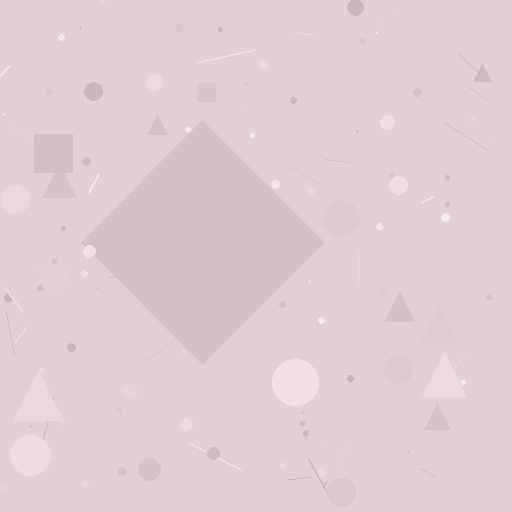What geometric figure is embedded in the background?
A diamond is embedded in the background.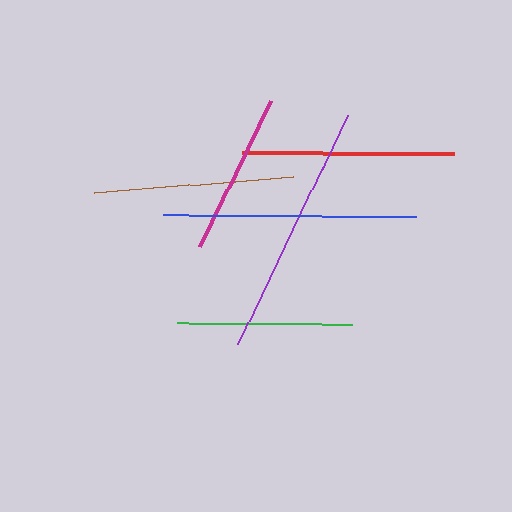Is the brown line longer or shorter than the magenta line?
The brown line is longer than the magenta line.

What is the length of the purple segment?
The purple segment is approximately 254 pixels long.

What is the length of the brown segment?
The brown segment is approximately 199 pixels long.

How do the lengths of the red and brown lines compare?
The red and brown lines are approximately the same length.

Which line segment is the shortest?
The magenta line is the shortest at approximately 162 pixels.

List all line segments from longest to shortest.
From longest to shortest: purple, blue, red, brown, green, magenta.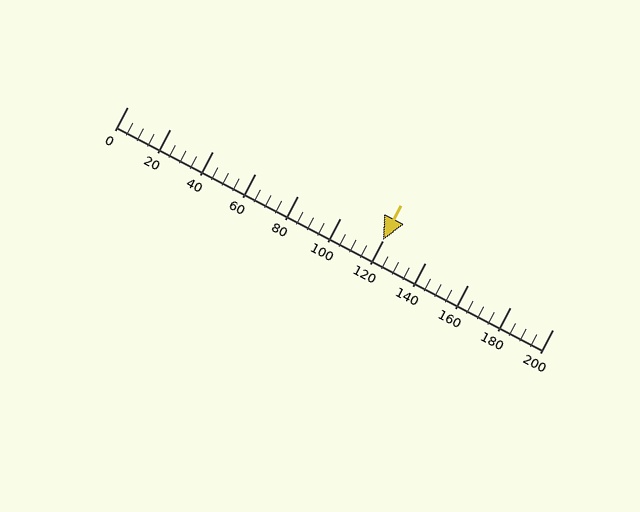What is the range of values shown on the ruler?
The ruler shows values from 0 to 200.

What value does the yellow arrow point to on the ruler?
The yellow arrow points to approximately 120.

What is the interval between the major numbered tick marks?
The major tick marks are spaced 20 units apart.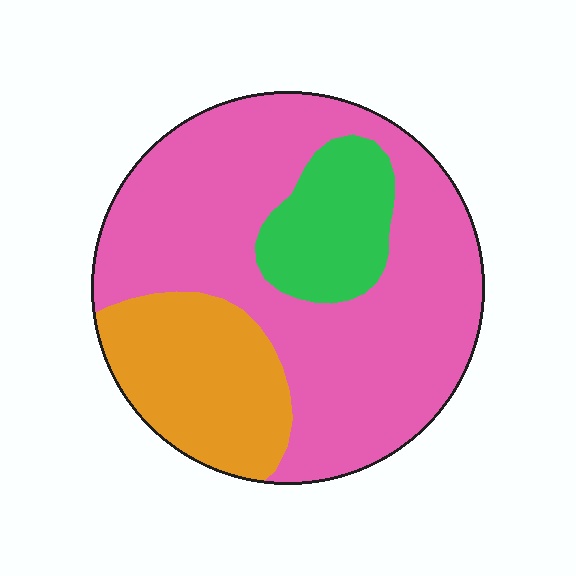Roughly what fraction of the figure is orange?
Orange takes up between a sixth and a third of the figure.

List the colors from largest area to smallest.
From largest to smallest: pink, orange, green.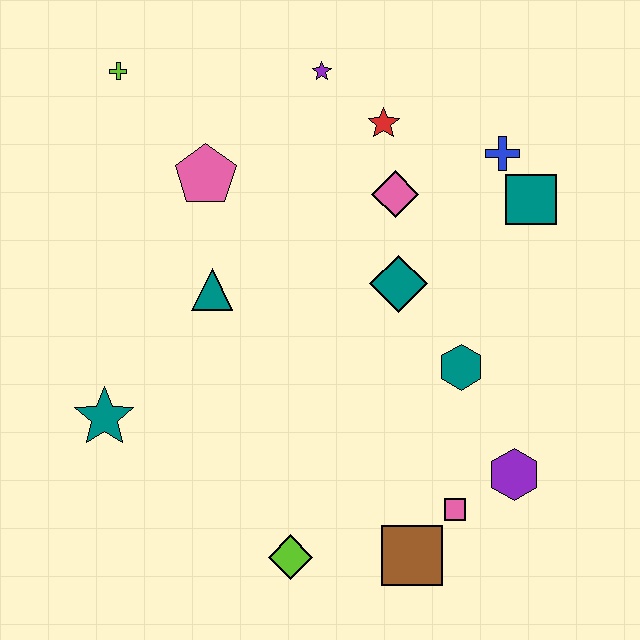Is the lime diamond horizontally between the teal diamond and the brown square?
No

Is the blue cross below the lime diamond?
No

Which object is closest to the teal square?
The blue cross is closest to the teal square.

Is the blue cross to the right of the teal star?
Yes